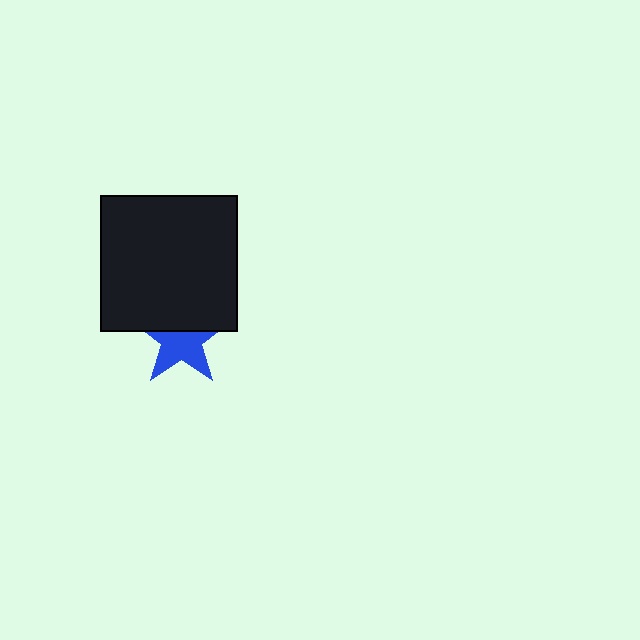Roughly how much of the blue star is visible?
About half of it is visible (roughly 60%).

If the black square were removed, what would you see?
You would see the complete blue star.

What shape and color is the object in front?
The object in front is a black square.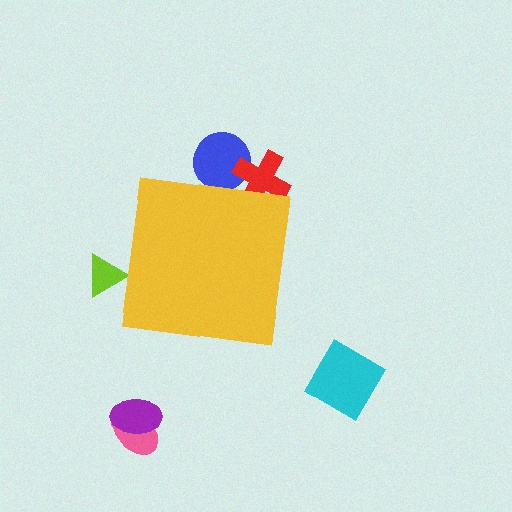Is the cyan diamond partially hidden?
No, the cyan diamond is fully visible.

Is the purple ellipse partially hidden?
No, the purple ellipse is fully visible.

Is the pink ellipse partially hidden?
No, the pink ellipse is fully visible.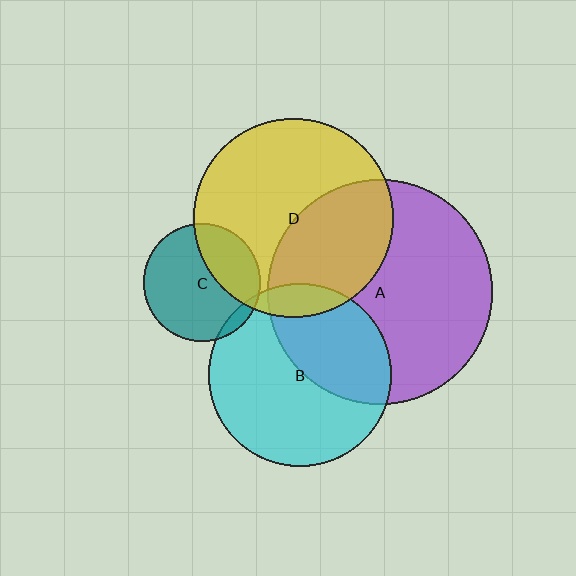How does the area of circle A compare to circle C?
Approximately 3.7 times.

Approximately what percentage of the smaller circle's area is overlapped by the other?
Approximately 40%.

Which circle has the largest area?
Circle A (purple).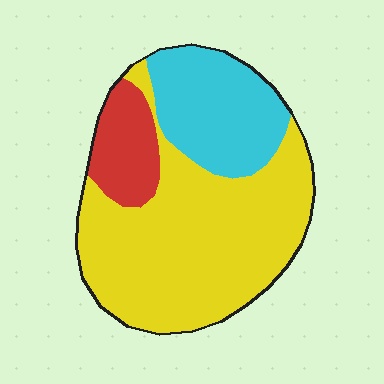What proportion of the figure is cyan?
Cyan covers roughly 25% of the figure.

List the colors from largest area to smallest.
From largest to smallest: yellow, cyan, red.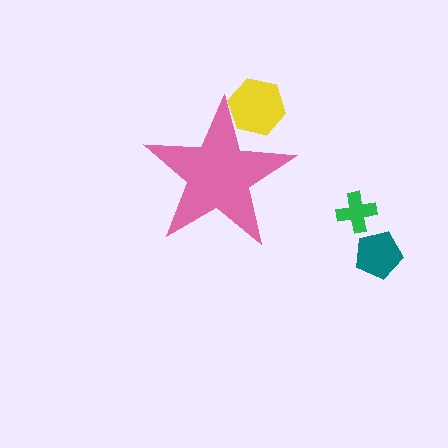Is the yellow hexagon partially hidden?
Yes, the yellow hexagon is partially hidden behind the pink star.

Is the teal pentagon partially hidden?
No, the teal pentagon is fully visible.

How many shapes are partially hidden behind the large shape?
1 shape is partially hidden.